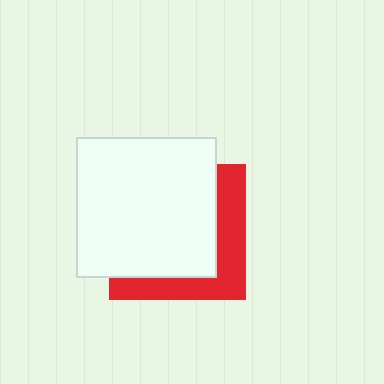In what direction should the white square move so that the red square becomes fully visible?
The white square should move toward the upper-left. That is the shortest direction to clear the overlap and leave the red square fully visible.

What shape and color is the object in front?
The object in front is a white square.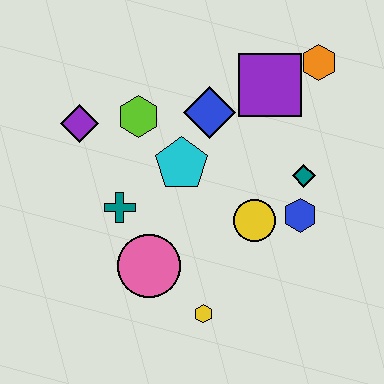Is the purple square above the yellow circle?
Yes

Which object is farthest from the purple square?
The yellow hexagon is farthest from the purple square.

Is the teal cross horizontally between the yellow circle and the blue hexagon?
No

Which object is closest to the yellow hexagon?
The pink circle is closest to the yellow hexagon.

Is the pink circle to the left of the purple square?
Yes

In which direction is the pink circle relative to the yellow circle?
The pink circle is to the left of the yellow circle.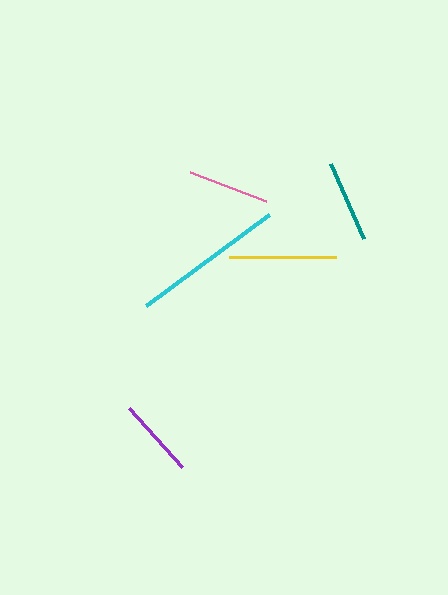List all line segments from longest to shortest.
From longest to shortest: cyan, yellow, teal, pink, purple.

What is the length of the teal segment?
The teal segment is approximately 82 pixels long.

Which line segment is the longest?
The cyan line is the longest at approximately 153 pixels.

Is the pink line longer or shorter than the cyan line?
The cyan line is longer than the pink line.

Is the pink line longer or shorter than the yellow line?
The yellow line is longer than the pink line.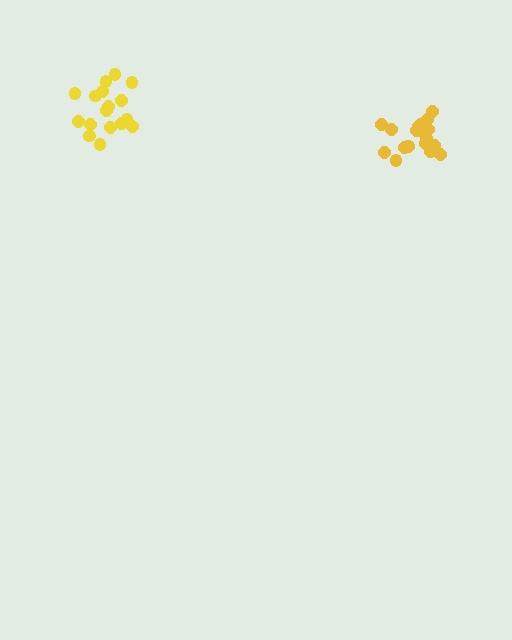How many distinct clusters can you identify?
There are 2 distinct clusters.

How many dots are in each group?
Group 1: 17 dots, Group 2: 19 dots (36 total).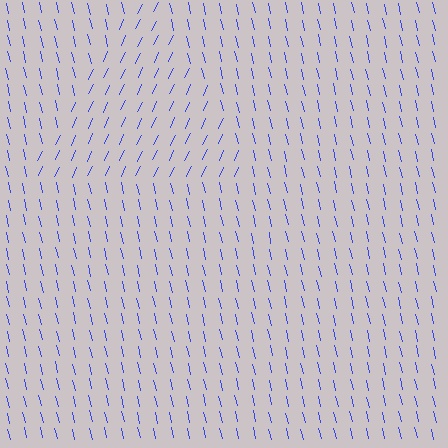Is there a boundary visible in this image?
Yes, there is a texture boundary formed by a change in line orientation.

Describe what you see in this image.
The image is filled with small blue line segments. A triangle region in the image has lines oriented differently from the surrounding lines, creating a visible texture boundary.